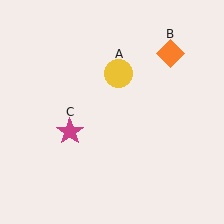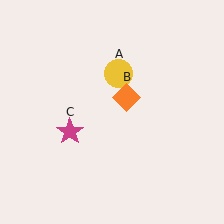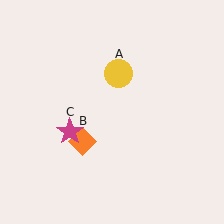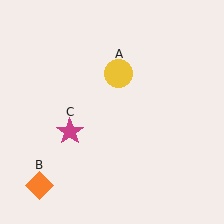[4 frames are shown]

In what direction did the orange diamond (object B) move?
The orange diamond (object B) moved down and to the left.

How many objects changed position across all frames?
1 object changed position: orange diamond (object B).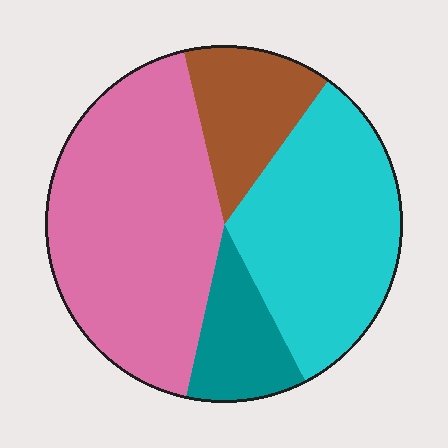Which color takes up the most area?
Pink, at roughly 45%.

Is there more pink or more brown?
Pink.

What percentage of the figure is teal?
Teal takes up less than a sixth of the figure.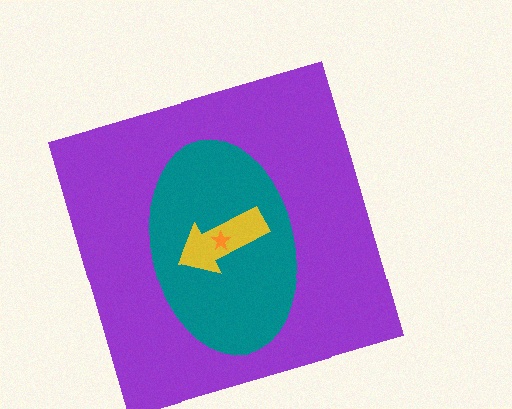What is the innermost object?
The orange star.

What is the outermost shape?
The purple square.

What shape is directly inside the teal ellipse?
The yellow arrow.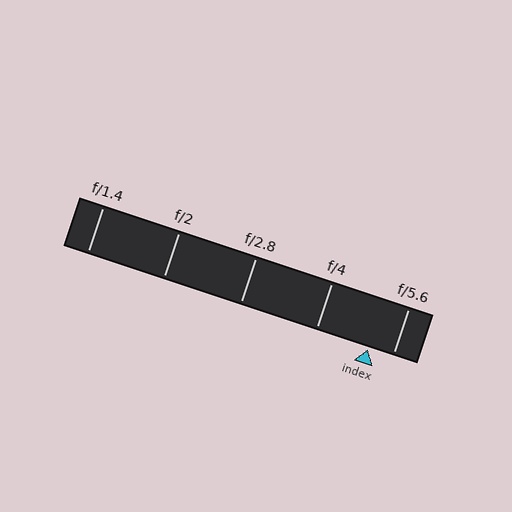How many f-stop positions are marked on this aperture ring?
There are 5 f-stop positions marked.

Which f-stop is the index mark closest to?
The index mark is closest to f/5.6.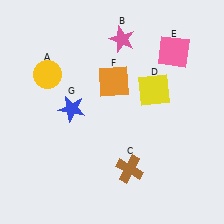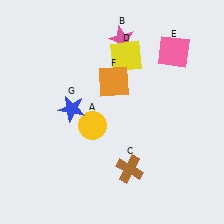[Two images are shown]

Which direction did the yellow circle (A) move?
The yellow circle (A) moved down.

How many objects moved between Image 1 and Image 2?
2 objects moved between the two images.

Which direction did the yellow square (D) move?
The yellow square (D) moved up.